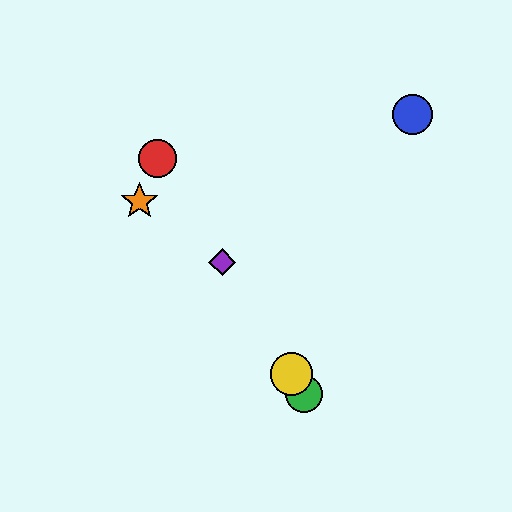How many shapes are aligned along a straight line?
4 shapes (the red circle, the green circle, the yellow circle, the purple diamond) are aligned along a straight line.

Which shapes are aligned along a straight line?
The red circle, the green circle, the yellow circle, the purple diamond are aligned along a straight line.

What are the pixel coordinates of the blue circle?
The blue circle is at (413, 115).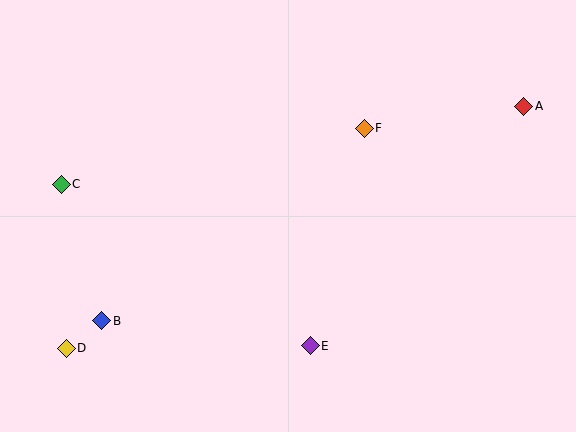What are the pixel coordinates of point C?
Point C is at (61, 184).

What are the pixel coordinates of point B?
Point B is at (102, 321).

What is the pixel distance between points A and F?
The distance between A and F is 161 pixels.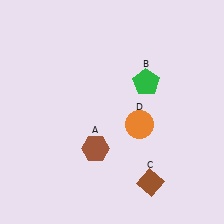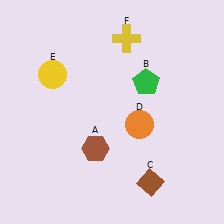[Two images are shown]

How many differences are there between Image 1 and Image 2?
There are 2 differences between the two images.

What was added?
A yellow circle (E), a yellow cross (F) were added in Image 2.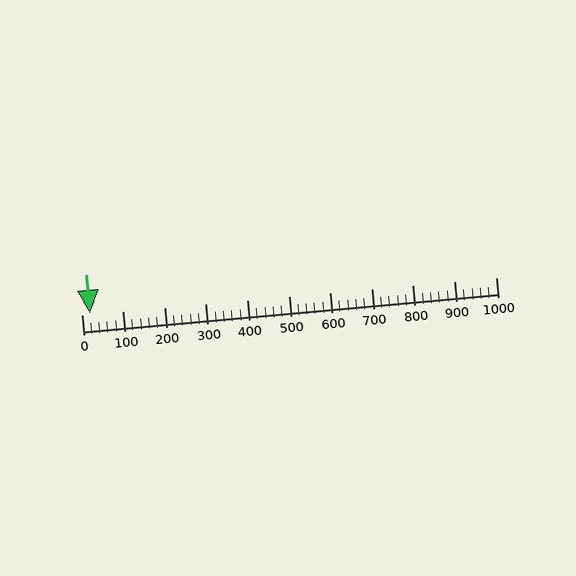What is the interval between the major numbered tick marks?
The major tick marks are spaced 100 units apart.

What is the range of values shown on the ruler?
The ruler shows values from 0 to 1000.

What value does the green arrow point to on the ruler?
The green arrow points to approximately 20.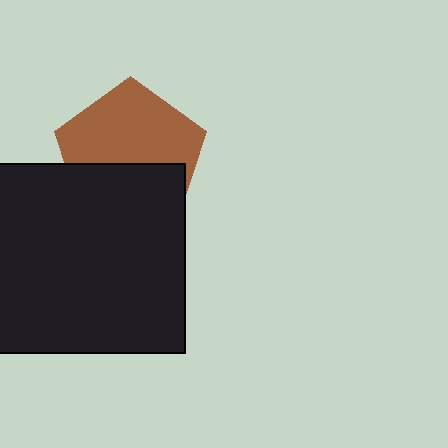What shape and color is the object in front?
The object in front is a black rectangle.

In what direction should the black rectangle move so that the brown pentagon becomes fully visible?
The black rectangle should move down. That is the shortest direction to clear the overlap and leave the brown pentagon fully visible.